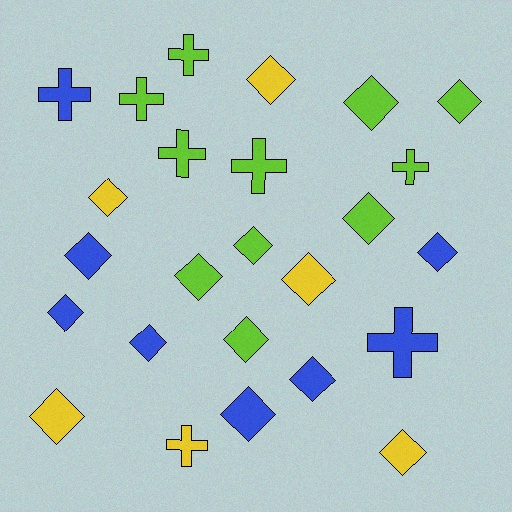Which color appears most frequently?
Lime, with 11 objects.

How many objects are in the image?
There are 25 objects.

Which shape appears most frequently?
Diamond, with 17 objects.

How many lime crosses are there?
There are 5 lime crosses.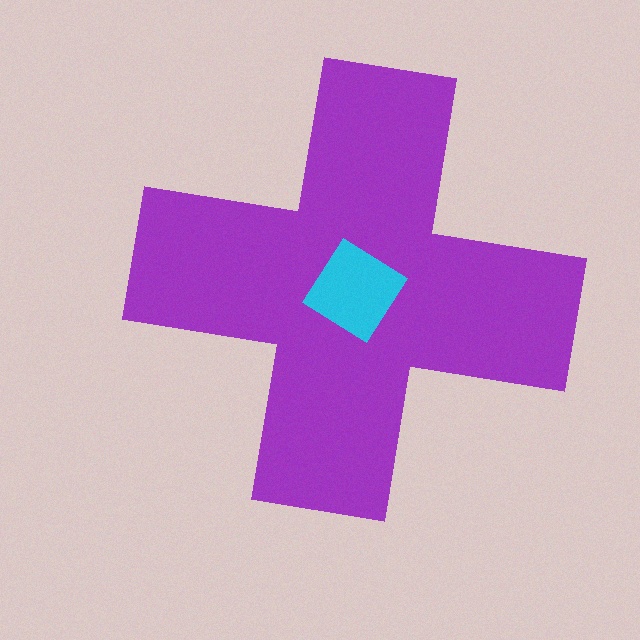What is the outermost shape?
The purple cross.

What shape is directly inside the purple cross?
The cyan diamond.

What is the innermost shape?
The cyan diamond.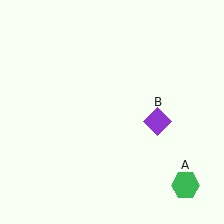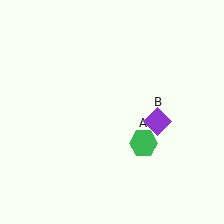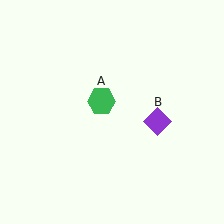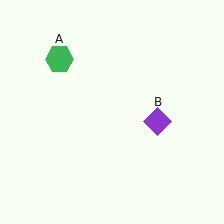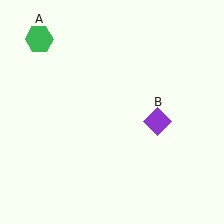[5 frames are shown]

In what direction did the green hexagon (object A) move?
The green hexagon (object A) moved up and to the left.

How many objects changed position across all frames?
1 object changed position: green hexagon (object A).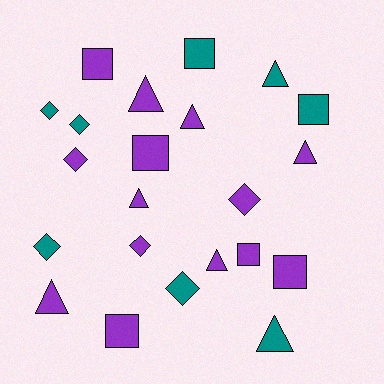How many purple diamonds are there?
There are 3 purple diamonds.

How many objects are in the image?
There are 22 objects.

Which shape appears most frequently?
Triangle, with 8 objects.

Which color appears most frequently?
Purple, with 14 objects.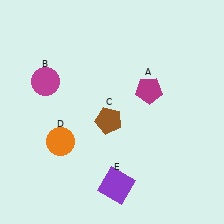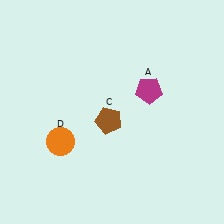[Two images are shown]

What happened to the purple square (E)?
The purple square (E) was removed in Image 2. It was in the bottom-right area of Image 1.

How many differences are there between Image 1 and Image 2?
There are 2 differences between the two images.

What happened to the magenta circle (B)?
The magenta circle (B) was removed in Image 2. It was in the top-left area of Image 1.